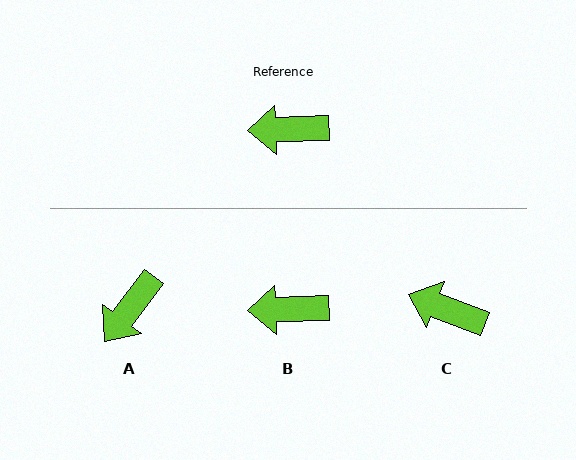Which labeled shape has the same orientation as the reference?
B.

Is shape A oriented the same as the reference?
No, it is off by about 51 degrees.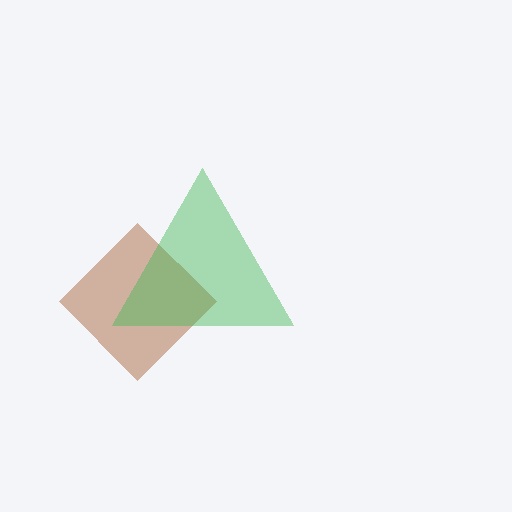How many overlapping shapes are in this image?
There are 2 overlapping shapes in the image.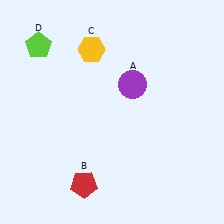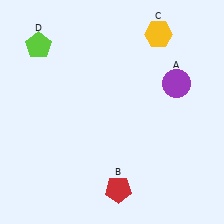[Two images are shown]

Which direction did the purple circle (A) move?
The purple circle (A) moved right.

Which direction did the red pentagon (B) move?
The red pentagon (B) moved right.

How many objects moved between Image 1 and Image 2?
3 objects moved between the two images.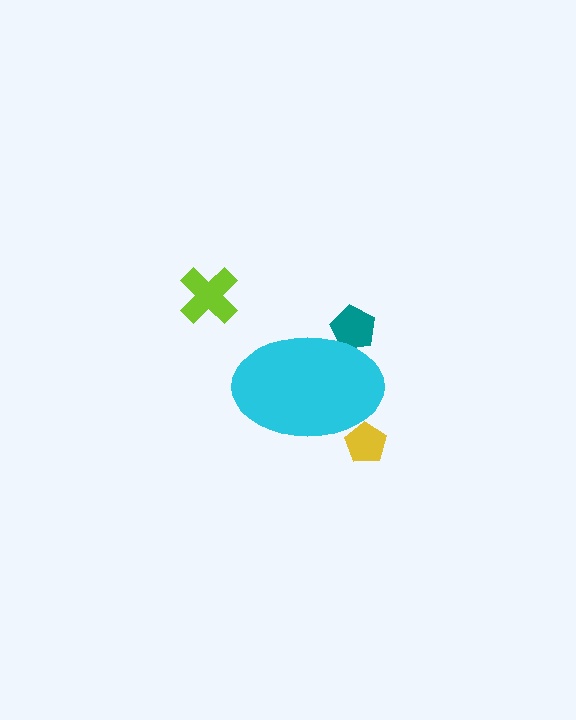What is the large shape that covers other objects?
A cyan ellipse.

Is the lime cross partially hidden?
No, the lime cross is fully visible.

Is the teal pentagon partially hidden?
Yes, the teal pentagon is partially hidden behind the cyan ellipse.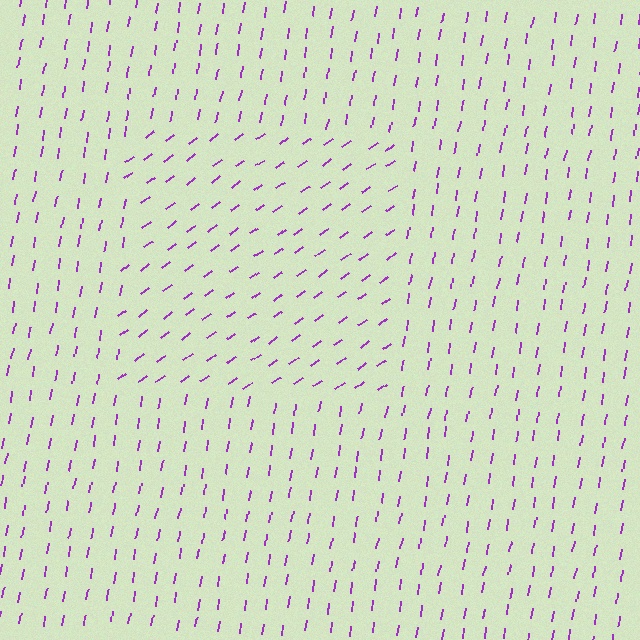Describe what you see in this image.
The image is filled with small purple line segments. A rectangle region in the image has lines oriented differently from the surrounding lines, creating a visible texture boundary.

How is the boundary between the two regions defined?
The boundary is defined purely by a change in line orientation (approximately 45 degrees difference). All lines are the same color and thickness.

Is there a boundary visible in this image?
Yes, there is a texture boundary formed by a change in line orientation.